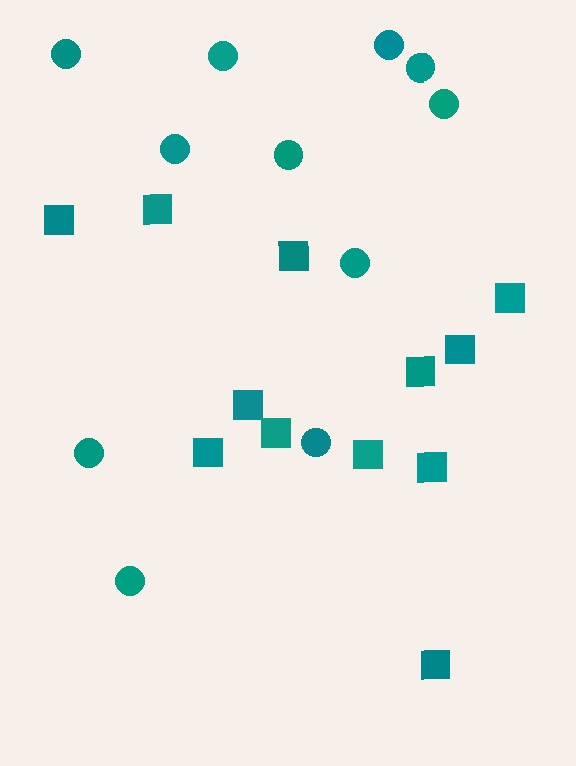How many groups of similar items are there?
There are 2 groups: one group of circles (11) and one group of squares (12).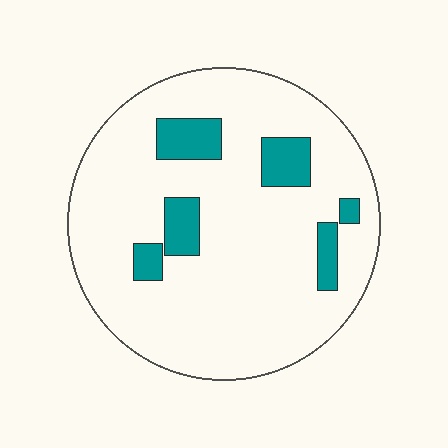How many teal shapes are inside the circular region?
6.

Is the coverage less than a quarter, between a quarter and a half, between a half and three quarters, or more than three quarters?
Less than a quarter.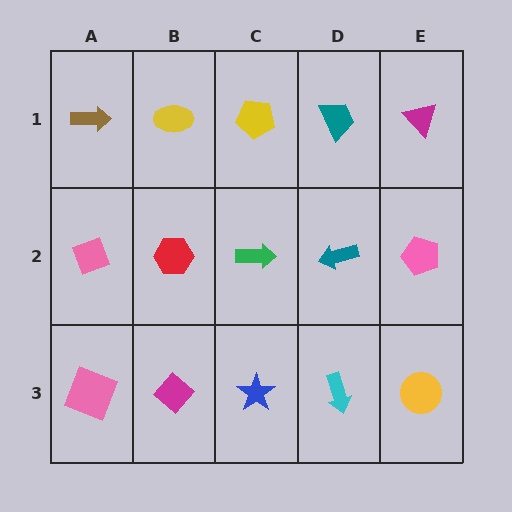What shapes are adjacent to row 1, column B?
A red hexagon (row 2, column B), a brown arrow (row 1, column A), a yellow pentagon (row 1, column C).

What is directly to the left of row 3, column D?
A blue star.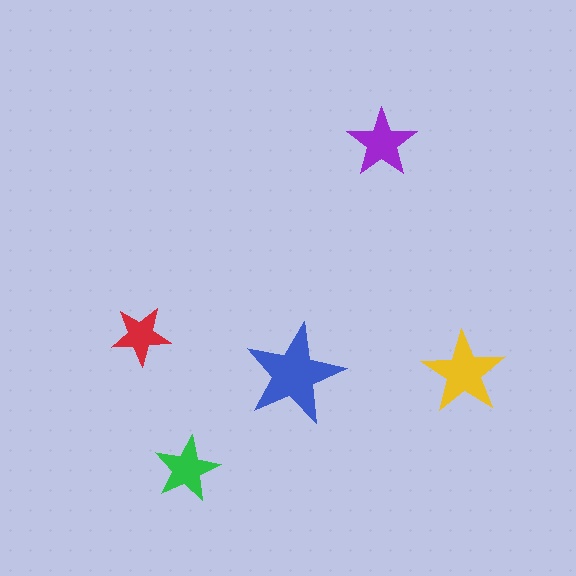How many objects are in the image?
There are 5 objects in the image.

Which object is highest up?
The purple star is topmost.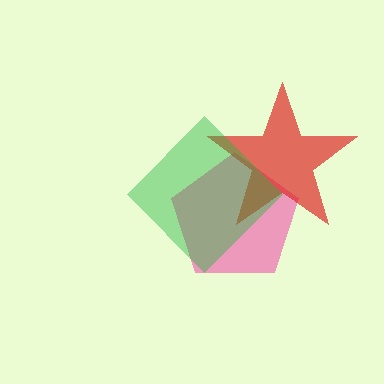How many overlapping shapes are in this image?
There are 3 overlapping shapes in the image.